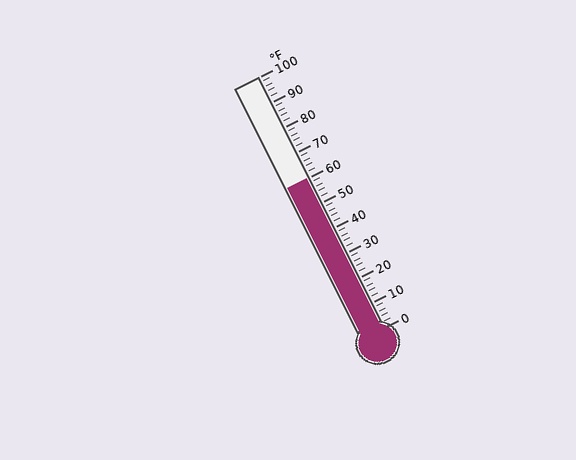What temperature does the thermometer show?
The thermometer shows approximately 60°F.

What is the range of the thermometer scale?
The thermometer scale ranges from 0°F to 100°F.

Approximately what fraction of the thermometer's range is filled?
The thermometer is filled to approximately 60% of its range.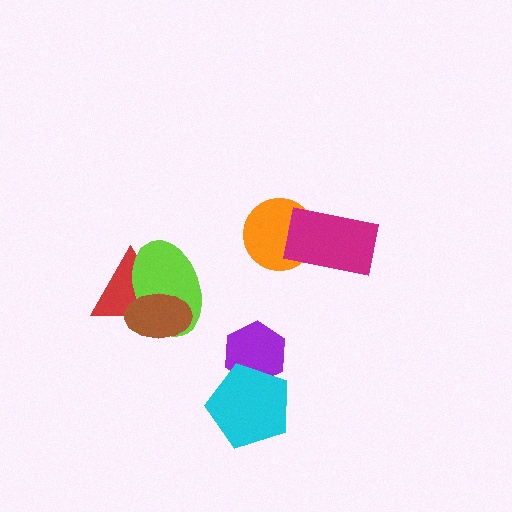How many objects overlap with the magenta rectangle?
1 object overlaps with the magenta rectangle.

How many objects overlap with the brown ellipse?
2 objects overlap with the brown ellipse.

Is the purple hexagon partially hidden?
Yes, it is partially covered by another shape.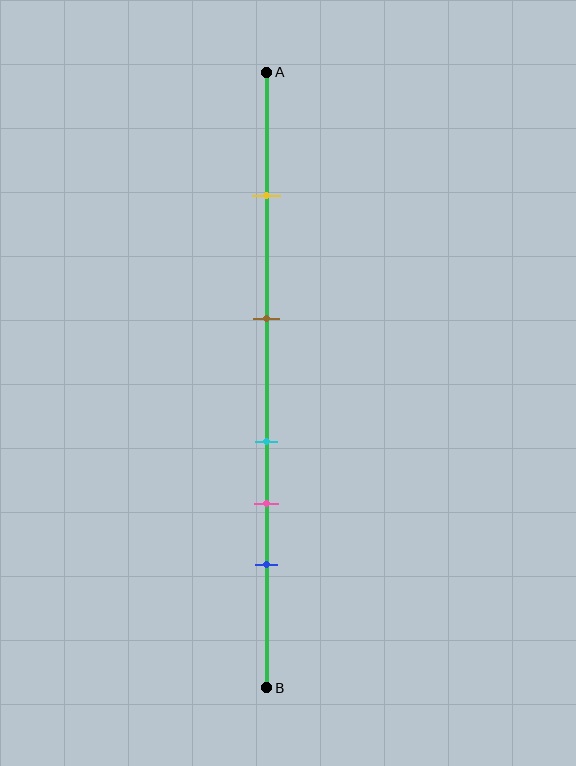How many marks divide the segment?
There are 5 marks dividing the segment.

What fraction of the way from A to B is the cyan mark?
The cyan mark is approximately 60% (0.6) of the way from A to B.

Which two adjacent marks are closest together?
The cyan and pink marks are the closest adjacent pair.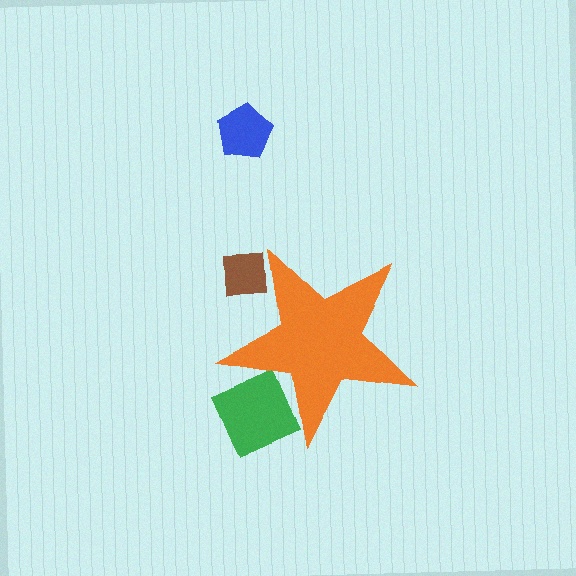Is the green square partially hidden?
Yes, the green square is partially hidden behind the orange star.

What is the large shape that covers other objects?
An orange star.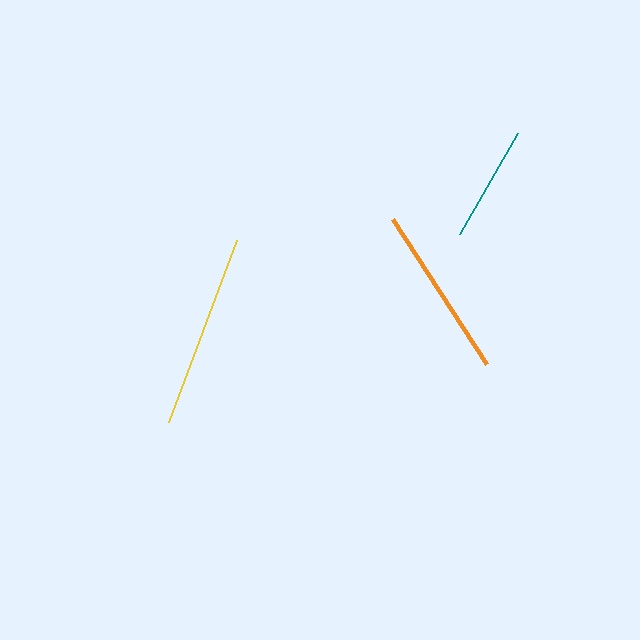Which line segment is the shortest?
The teal line is the shortest at approximately 116 pixels.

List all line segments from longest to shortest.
From longest to shortest: yellow, orange, teal.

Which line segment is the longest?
The yellow line is the longest at approximately 194 pixels.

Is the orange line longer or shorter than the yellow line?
The yellow line is longer than the orange line.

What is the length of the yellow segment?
The yellow segment is approximately 194 pixels long.